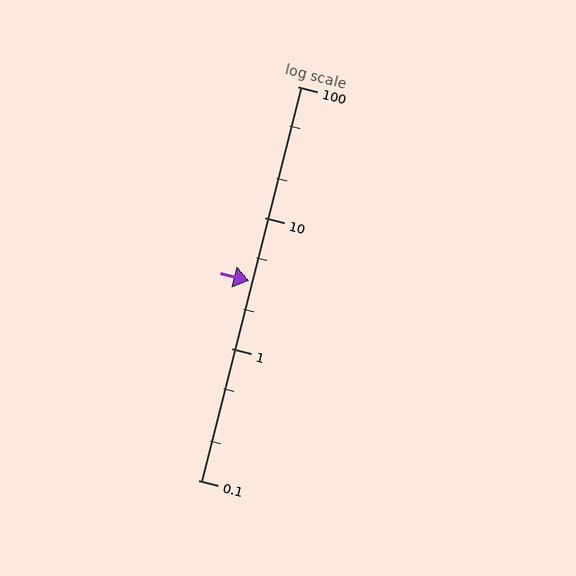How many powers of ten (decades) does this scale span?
The scale spans 3 decades, from 0.1 to 100.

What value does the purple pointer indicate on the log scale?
The pointer indicates approximately 3.3.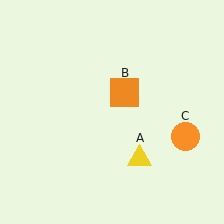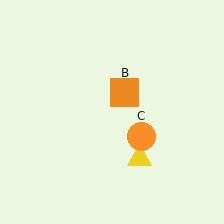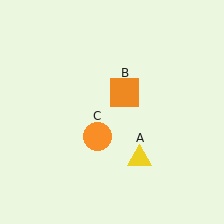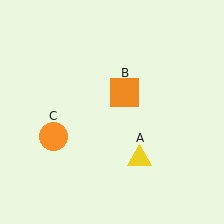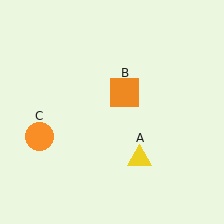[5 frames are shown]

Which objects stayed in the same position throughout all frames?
Yellow triangle (object A) and orange square (object B) remained stationary.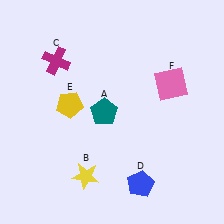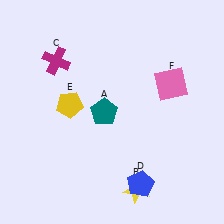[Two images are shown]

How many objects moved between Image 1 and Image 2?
1 object moved between the two images.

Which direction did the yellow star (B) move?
The yellow star (B) moved right.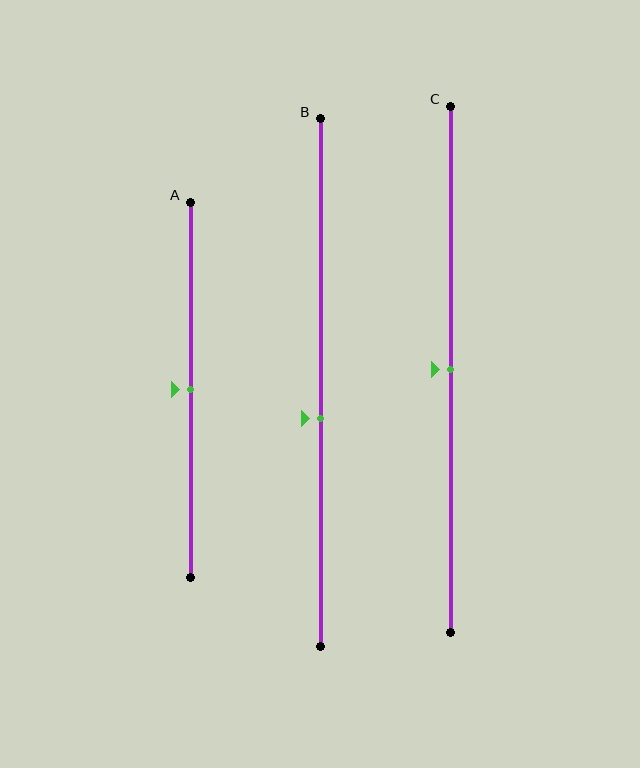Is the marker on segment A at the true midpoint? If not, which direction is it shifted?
Yes, the marker on segment A is at the true midpoint.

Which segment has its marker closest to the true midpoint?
Segment A has its marker closest to the true midpoint.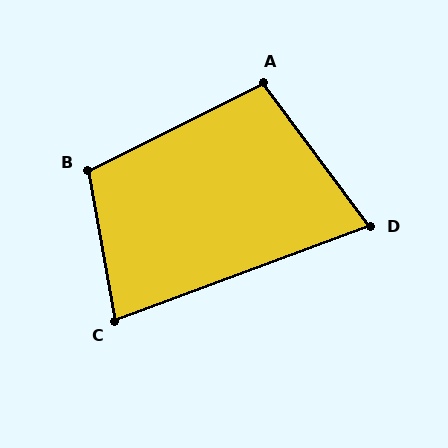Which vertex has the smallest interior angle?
D, at approximately 74 degrees.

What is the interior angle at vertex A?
Approximately 100 degrees (obtuse).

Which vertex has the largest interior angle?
B, at approximately 106 degrees.